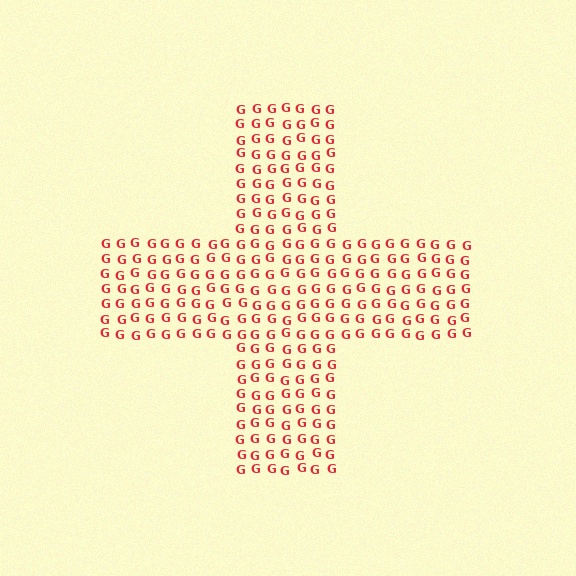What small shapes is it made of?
It is made of small letter G's.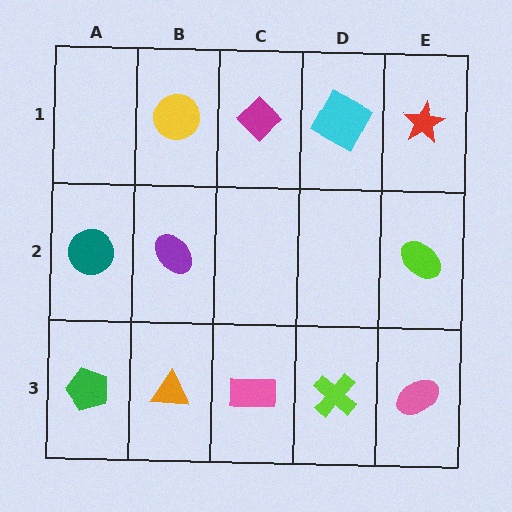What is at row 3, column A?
A green pentagon.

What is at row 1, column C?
A magenta diamond.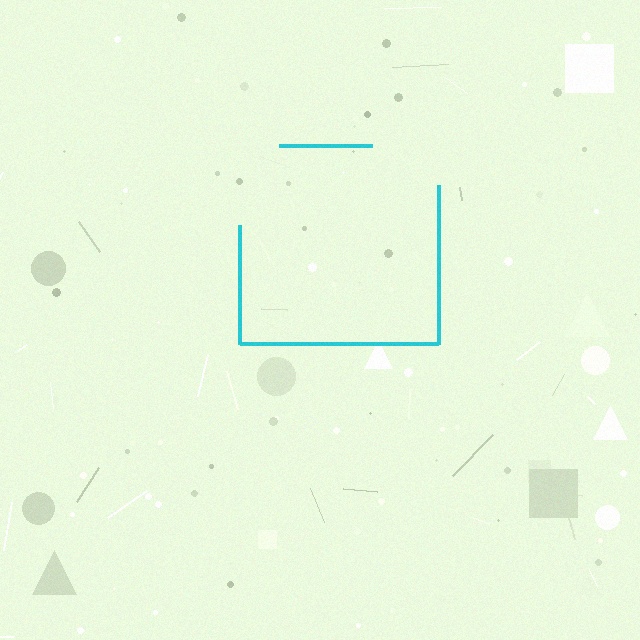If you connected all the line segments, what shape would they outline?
They would outline a square.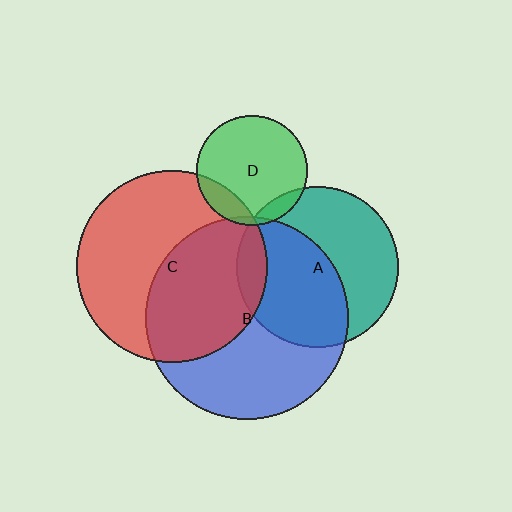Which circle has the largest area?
Circle B (blue).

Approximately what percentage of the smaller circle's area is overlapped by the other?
Approximately 15%.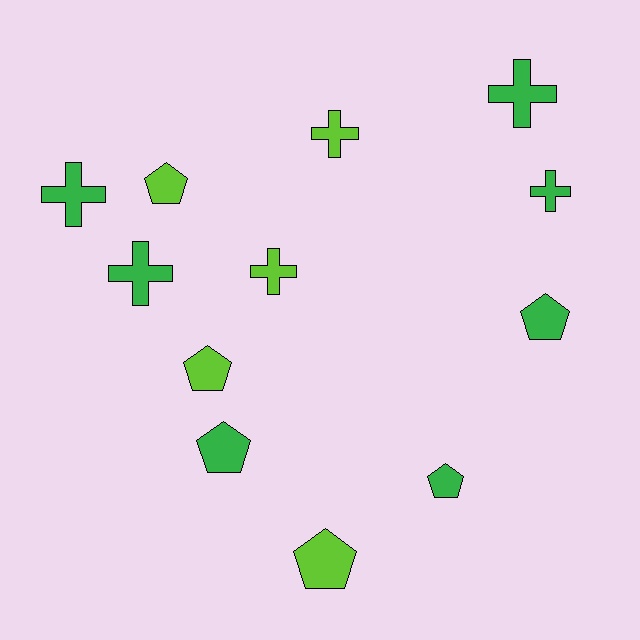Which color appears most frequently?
Green, with 7 objects.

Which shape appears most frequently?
Cross, with 6 objects.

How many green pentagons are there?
There are 3 green pentagons.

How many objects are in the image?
There are 12 objects.